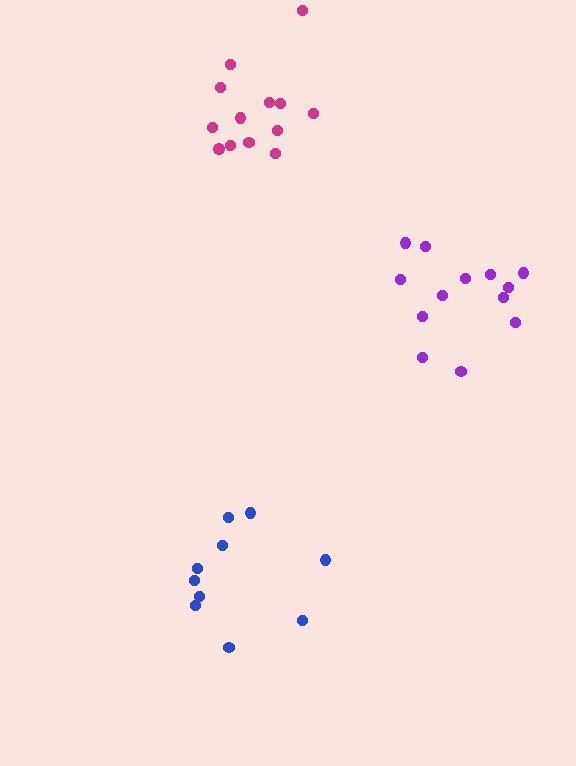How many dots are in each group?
Group 1: 13 dots, Group 2: 10 dots, Group 3: 13 dots (36 total).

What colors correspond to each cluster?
The clusters are colored: purple, blue, magenta.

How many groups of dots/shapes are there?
There are 3 groups.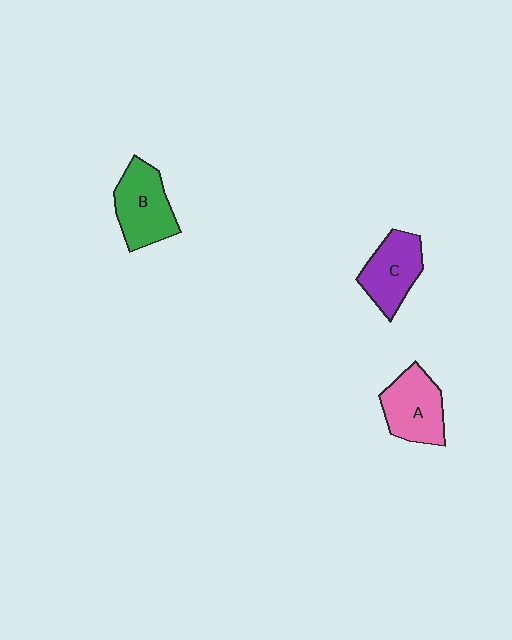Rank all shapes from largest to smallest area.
From largest to smallest: B (green), A (pink), C (purple).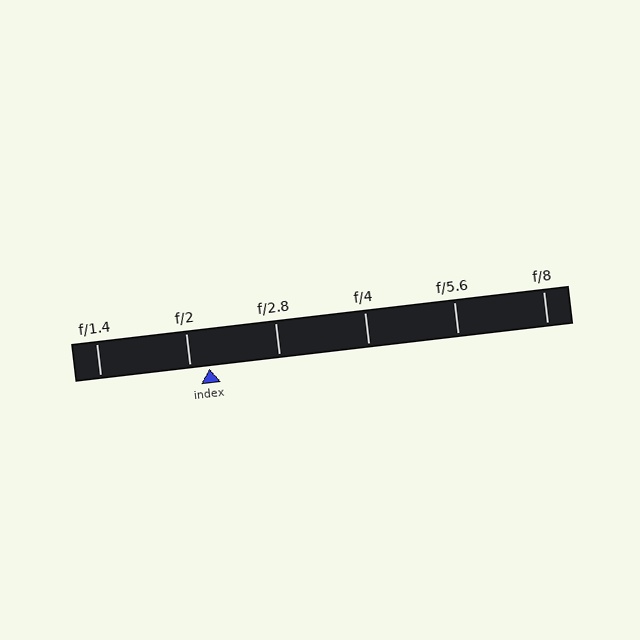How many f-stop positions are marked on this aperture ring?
There are 6 f-stop positions marked.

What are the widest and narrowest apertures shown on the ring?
The widest aperture shown is f/1.4 and the narrowest is f/8.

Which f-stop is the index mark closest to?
The index mark is closest to f/2.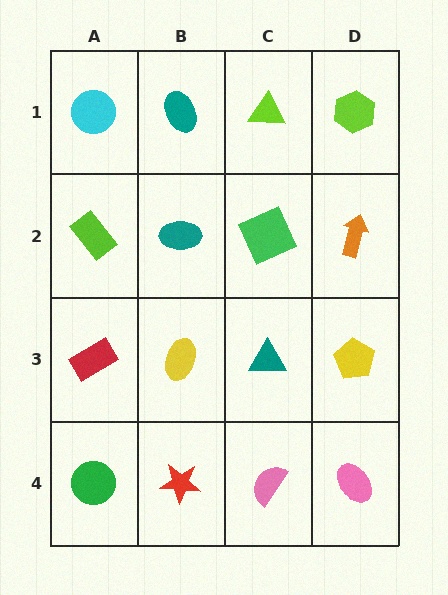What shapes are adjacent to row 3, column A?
A lime rectangle (row 2, column A), a green circle (row 4, column A), a yellow ellipse (row 3, column B).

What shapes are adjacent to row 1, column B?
A teal ellipse (row 2, column B), a cyan circle (row 1, column A), a lime triangle (row 1, column C).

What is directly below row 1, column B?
A teal ellipse.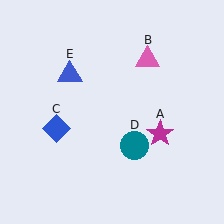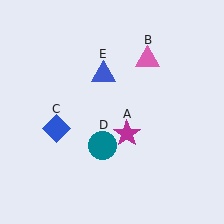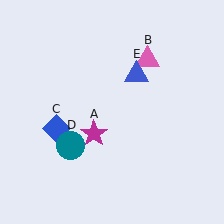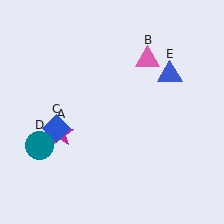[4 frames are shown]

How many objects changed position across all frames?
3 objects changed position: magenta star (object A), teal circle (object D), blue triangle (object E).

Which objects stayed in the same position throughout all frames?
Pink triangle (object B) and blue diamond (object C) remained stationary.